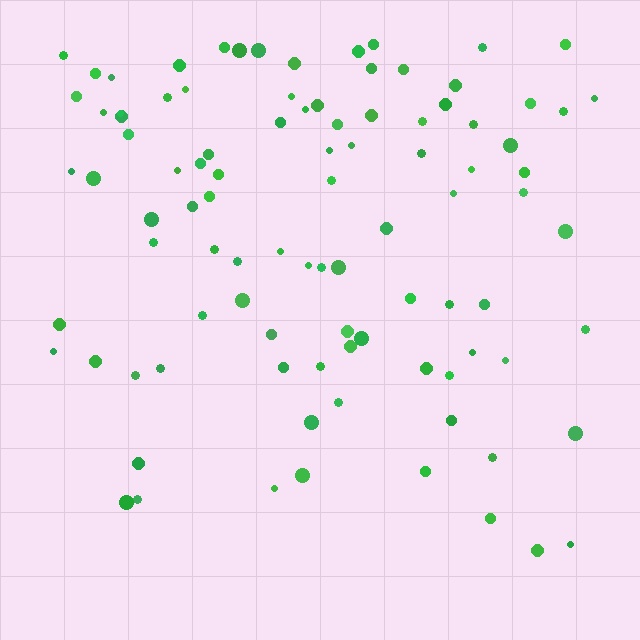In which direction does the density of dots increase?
From bottom to top, with the top side densest.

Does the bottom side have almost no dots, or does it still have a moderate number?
Still a moderate number, just noticeably fewer than the top.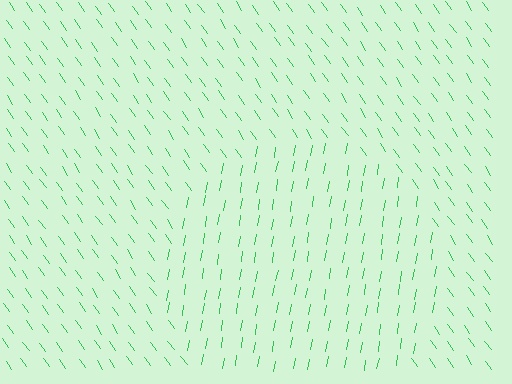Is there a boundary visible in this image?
Yes, there is a texture boundary formed by a change in line orientation.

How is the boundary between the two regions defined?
The boundary is defined purely by a change in line orientation (approximately 45 degrees difference). All lines are the same color and thickness.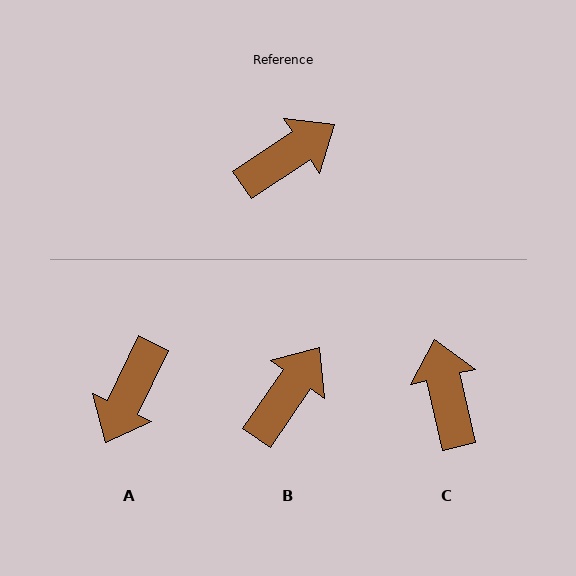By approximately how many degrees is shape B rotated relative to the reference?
Approximately 22 degrees counter-clockwise.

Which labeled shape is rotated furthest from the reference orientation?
A, about 149 degrees away.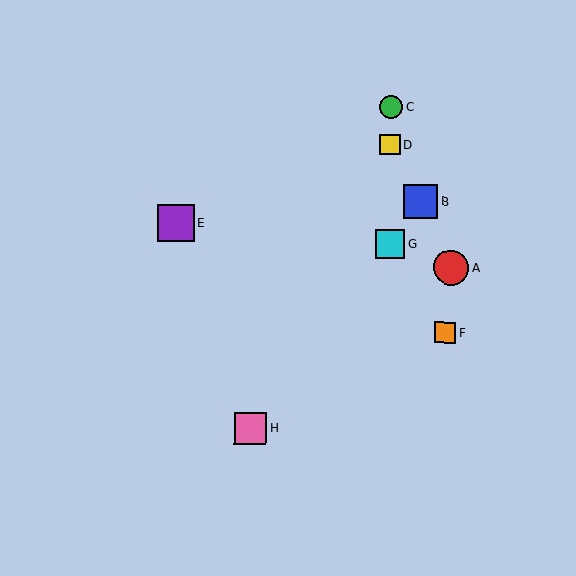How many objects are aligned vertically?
3 objects (C, D, G) are aligned vertically.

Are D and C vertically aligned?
Yes, both are at x≈390.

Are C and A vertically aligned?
No, C is at x≈391 and A is at x≈451.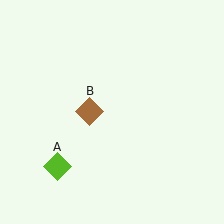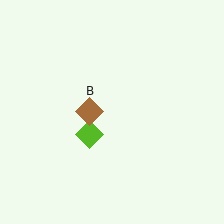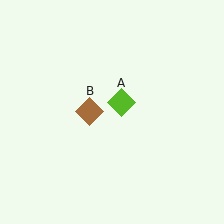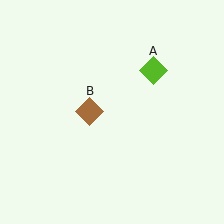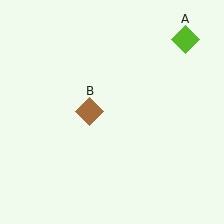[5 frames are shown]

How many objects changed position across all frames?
1 object changed position: lime diamond (object A).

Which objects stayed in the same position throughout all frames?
Brown diamond (object B) remained stationary.